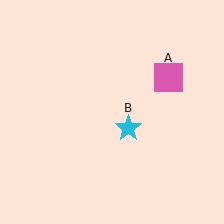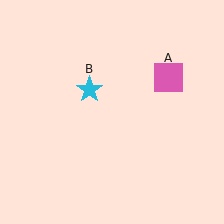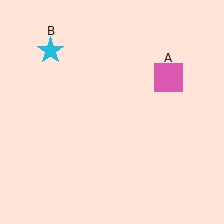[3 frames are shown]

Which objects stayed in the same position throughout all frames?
Pink square (object A) remained stationary.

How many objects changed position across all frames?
1 object changed position: cyan star (object B).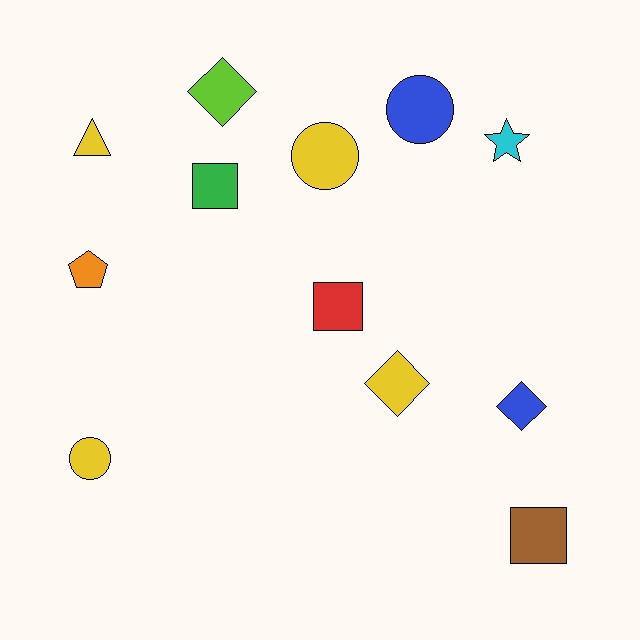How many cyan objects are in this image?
There is 1 cyan object.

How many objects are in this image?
There are 12 objects.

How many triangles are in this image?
There is 1 triangle.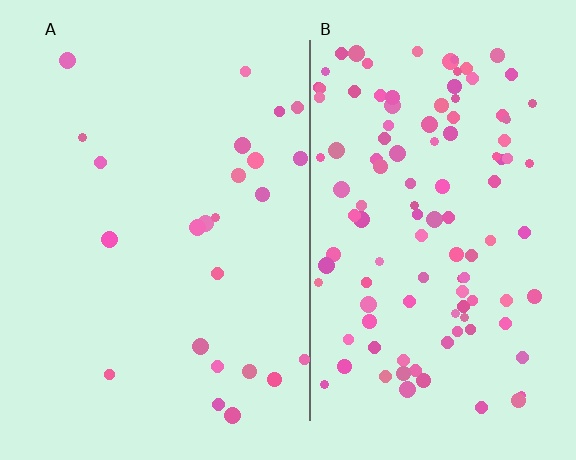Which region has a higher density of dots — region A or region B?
B (the right).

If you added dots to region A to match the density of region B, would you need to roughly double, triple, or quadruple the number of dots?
Approximately quadruple.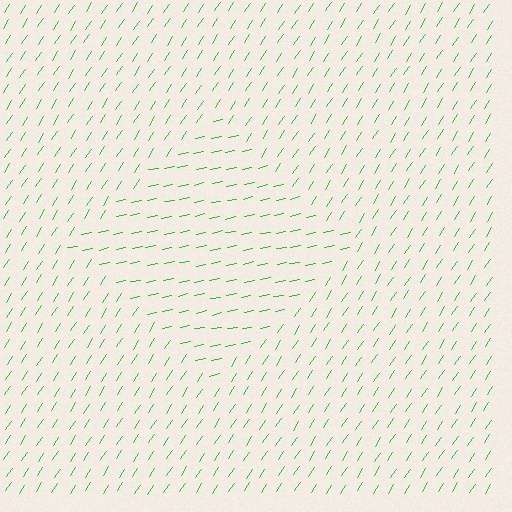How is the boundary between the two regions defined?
The boundary is defined purely by a change in line orientation (approximately 45 degrees difference). All lines are the same color and thickness.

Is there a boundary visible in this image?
Yes, there is a texture boundary formed by a change in line orientation.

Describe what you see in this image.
The image is filled with small green line segments. A diamond region in the image has lines oriented differently from the surrounding lines, creating a visible texture boundary.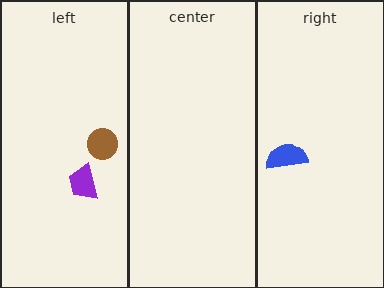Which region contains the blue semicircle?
The right region.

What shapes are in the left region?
The purple trapezoid, the brown circle.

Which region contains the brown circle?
The left region.